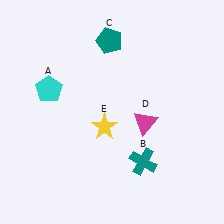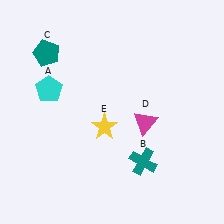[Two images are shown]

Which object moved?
The teal pentagon (C) moved left.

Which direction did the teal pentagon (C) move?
The teal pentagon (C) moved left.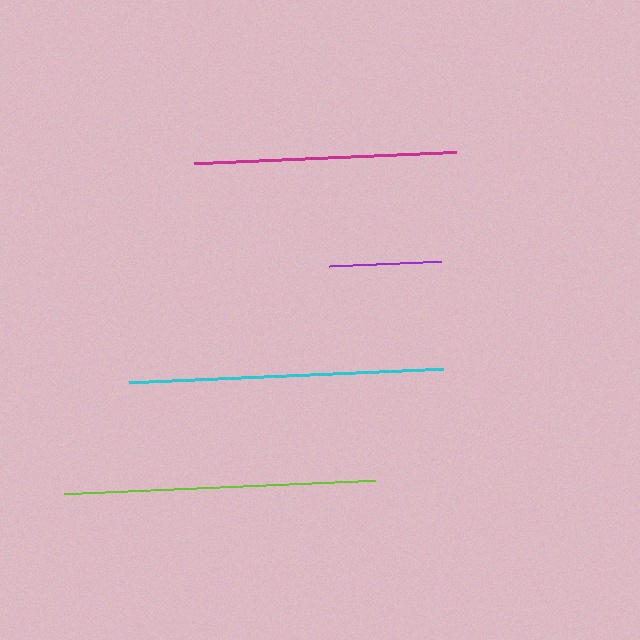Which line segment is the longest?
The cyan line is the longest at approximately 315 pixels.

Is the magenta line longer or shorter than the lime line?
The lime line is longer than the magenta line.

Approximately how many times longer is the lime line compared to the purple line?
The lime line is approximately 2.8 times the length of the purple line.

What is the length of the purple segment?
The purple segment is approximately 112 pixels long.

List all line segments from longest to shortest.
From longest to shortest: cyan, lime, magenta, purple.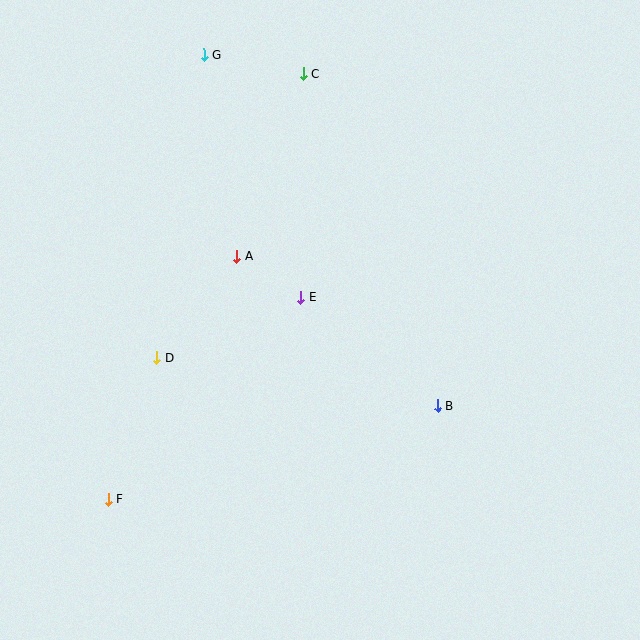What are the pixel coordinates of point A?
Point A is at (236, 257).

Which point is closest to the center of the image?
Point E at (301, 297) is closest to the center.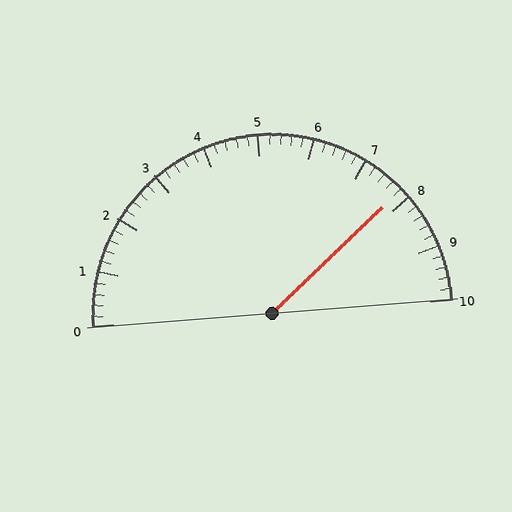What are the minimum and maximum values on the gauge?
The gauge ranges from 0 to 10.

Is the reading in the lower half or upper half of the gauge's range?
The reading is in the upper half of the range (0 to 10).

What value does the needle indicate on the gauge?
The needle indicates approximately 7.8.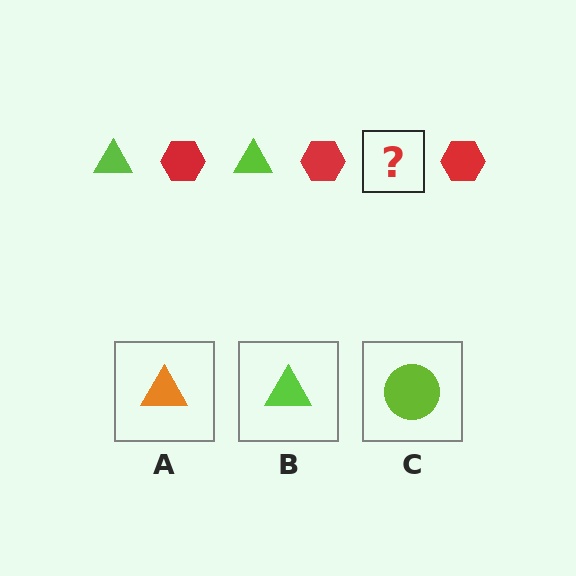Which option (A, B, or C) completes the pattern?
B.